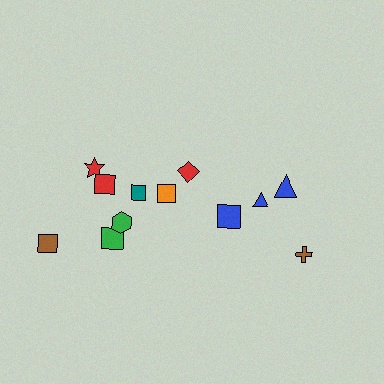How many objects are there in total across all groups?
There are 12 objects.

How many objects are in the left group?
There are 8 objects.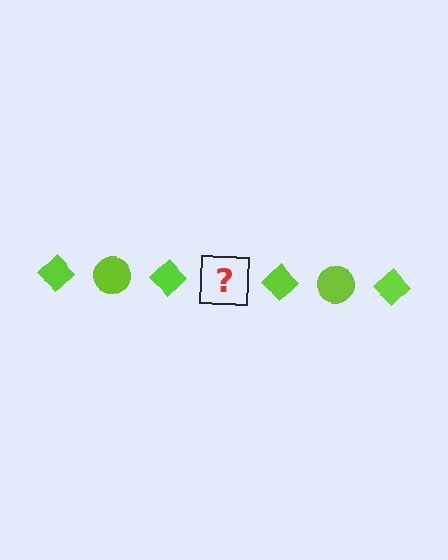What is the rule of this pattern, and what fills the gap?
The rule is that the pattern cycles through diamond, circle shapes in lime. The gap should be filled with a lime circle.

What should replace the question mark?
The question mark should be replaced with a lime circle.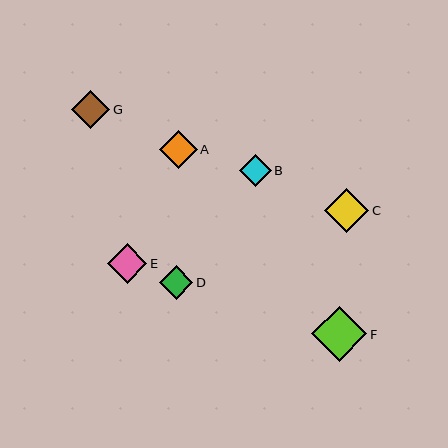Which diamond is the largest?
Diamond F is the largest with a size of approximately 55 pixels.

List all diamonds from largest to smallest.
From largest to smallest: F, C, E, G, A, D, B.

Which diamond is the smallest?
Diamond B is the smallest with a size of approximately 32 pixels.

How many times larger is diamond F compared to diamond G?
Diamond F is approximately 1.4 times the size of diamond G.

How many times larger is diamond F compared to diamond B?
Diamond F is approximately 1.7 times the size of diamond B.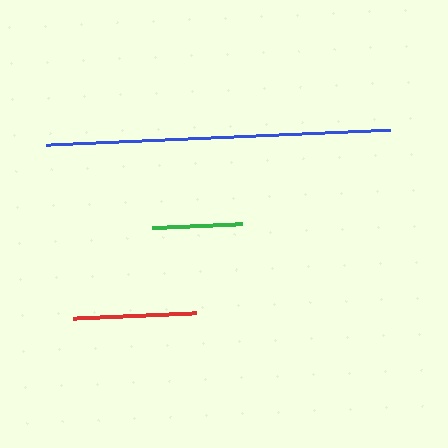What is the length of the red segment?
The red segment is approximately 123 pixels long.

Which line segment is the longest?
The blue line is the longest at approximately 344 pixels.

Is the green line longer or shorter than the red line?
The red line is longer than the green line.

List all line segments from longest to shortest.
From longest to shortest: blue, red, green.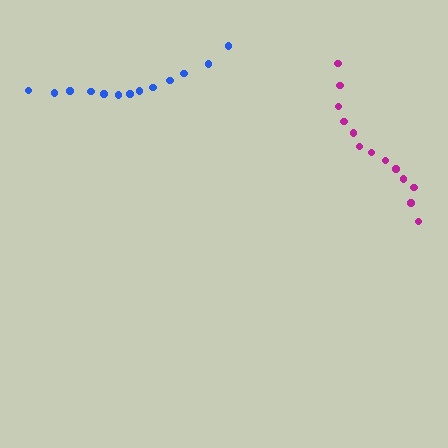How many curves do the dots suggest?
There are 2 distinct paths.